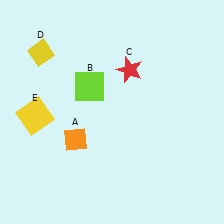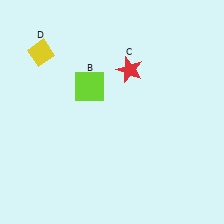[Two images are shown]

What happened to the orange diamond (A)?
The orange diamond (A) was removed in Image 2. It was in the bottom-left area of Image 1.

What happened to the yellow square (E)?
The yellow square (E) was removed in Image 2. It was in the bottom-left area of Image 1.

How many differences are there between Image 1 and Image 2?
There are 2 differences between the two images.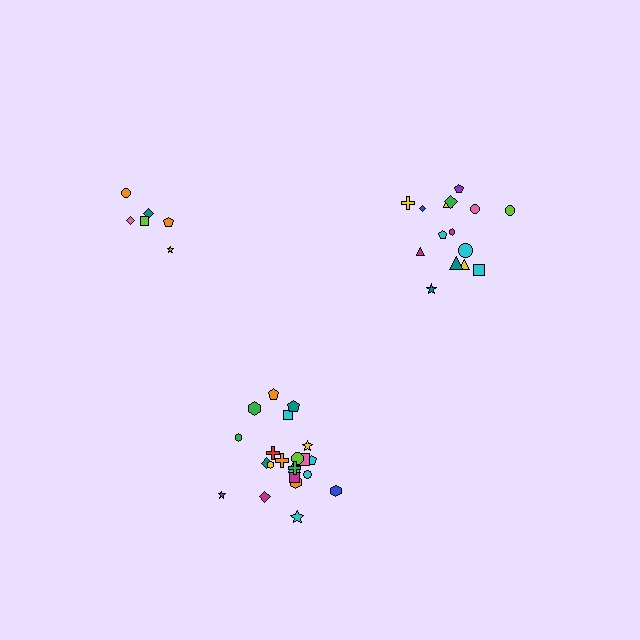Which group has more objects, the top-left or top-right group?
The top-right group.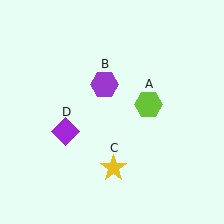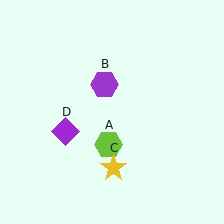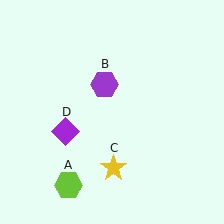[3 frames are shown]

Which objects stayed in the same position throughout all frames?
Purple hexagon (object B) and yellow star (object C) and purple diamond (object D) remained stationary.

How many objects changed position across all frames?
1 object changed position: lime hexagon (object A).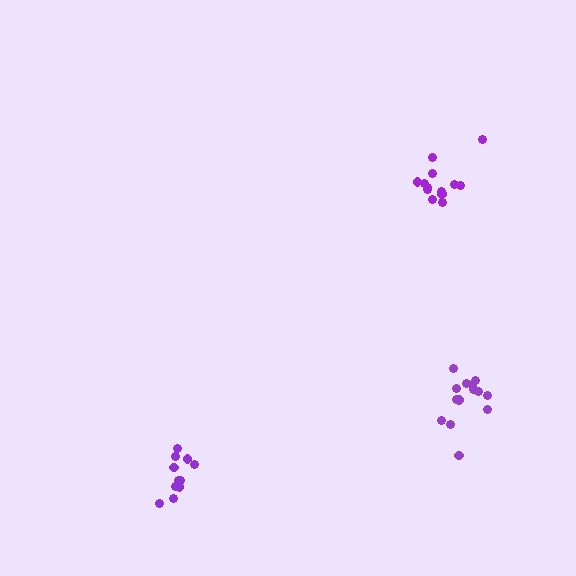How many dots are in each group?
Group 1: 13 dots, Group 2: 11 dots, Group 3: 15 dots (39 total).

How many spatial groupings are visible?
There are 3 spatial groupings.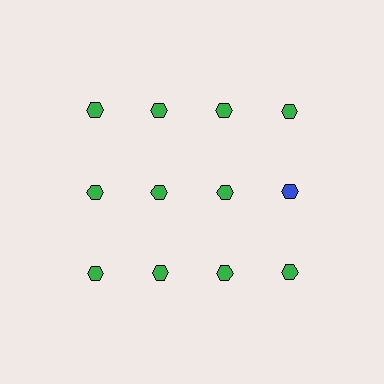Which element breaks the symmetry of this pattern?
The blue hexagon in the second row, second from right column breaks the symmetry. All other shapes are green hexagons.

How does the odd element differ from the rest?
It has a different color: blue instead of green.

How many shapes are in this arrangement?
There are 12 shapes arranged in a grid pattern.